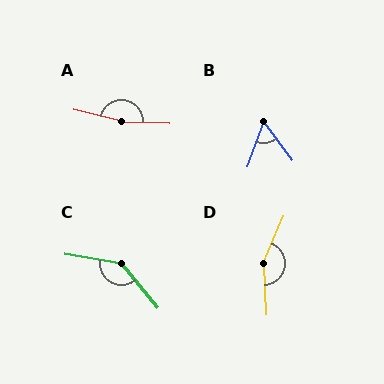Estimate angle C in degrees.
Approximately 139 degrees.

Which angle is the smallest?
B, at approximately 56 degrees.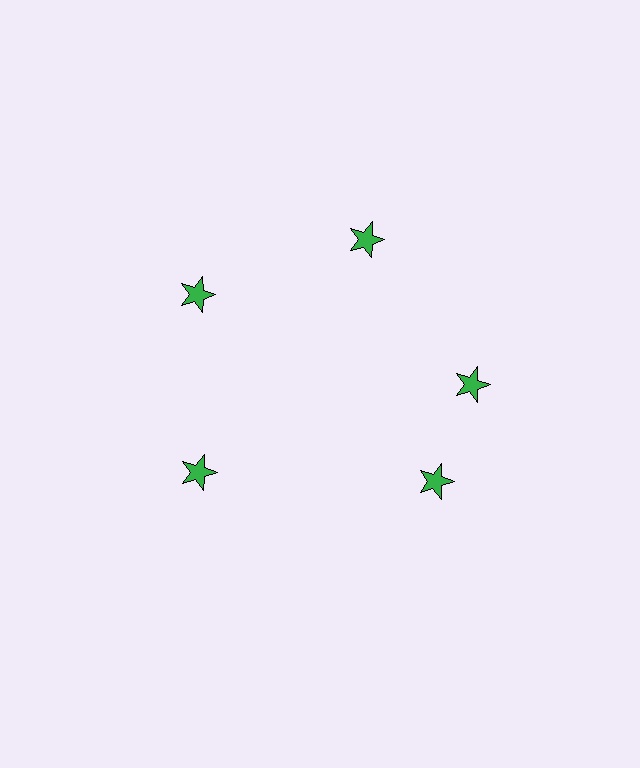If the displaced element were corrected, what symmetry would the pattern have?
It would have 5-fold rotational symmetry — the pattern would map onto itself every 72 degrees.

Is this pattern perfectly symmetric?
No. The 5 green stars are arranged in a ring, but one element near the 5 o'clock position is rotated out of alignment along the ring, breaking the 5-fold rotational symmetry.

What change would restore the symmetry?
The symmetry would be restored by rotating it back into even spacing with its neighbors so that all 5 stars sit at equal angles and equal distance from the center.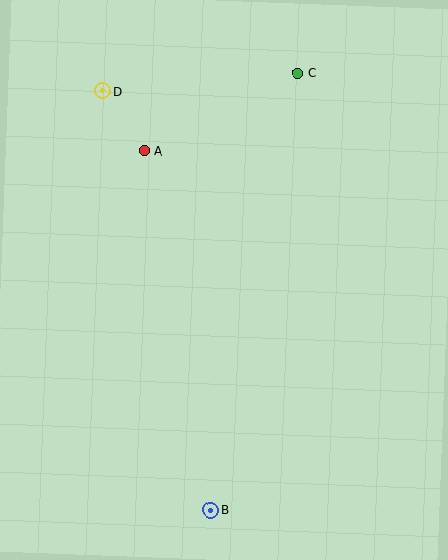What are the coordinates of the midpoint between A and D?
The midpoint between A and D is at (124, 121).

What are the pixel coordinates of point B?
Point B is at (211, 510).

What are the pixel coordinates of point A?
Point A is at (144, 151).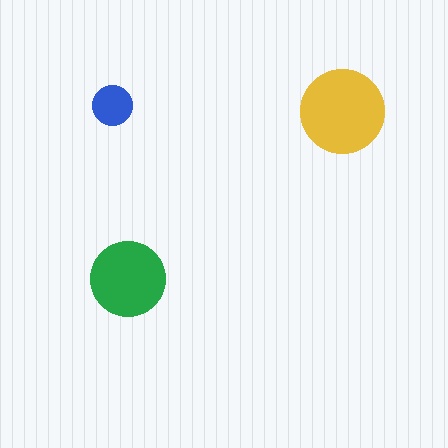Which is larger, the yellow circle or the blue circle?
The yellow one.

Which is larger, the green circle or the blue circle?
The green one.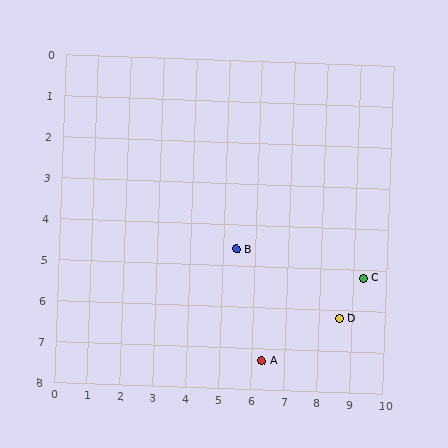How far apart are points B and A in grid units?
Points B and A are about 2.8 grid units apart.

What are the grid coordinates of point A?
Point A is at approximately (6.3, 7.3).